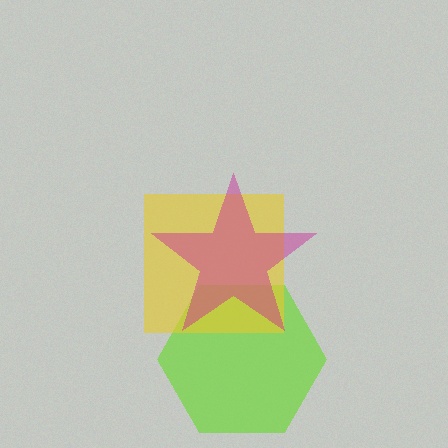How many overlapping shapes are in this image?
There are 3 overlapping shapes in the image.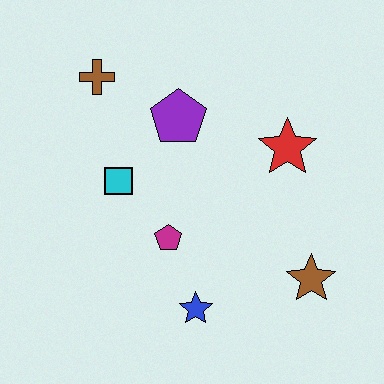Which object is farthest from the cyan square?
The brown star is farthest from the cyan square.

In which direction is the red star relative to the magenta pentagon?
The red star is to the right of the magenta pentagon.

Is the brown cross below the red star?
No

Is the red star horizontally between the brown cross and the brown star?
Yes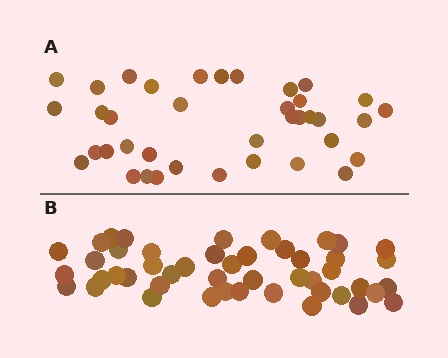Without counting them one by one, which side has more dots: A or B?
Region B (the bottom region) has more dots.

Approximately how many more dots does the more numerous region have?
Region B has roughly 8 or so more dots than region A.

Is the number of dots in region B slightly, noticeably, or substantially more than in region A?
Region B has only slightly more — the two regions are fairly close. The ratio is roughly 1.2 to 1.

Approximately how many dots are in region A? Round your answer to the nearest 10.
About 40 dots. (The exact count is 38, which rounds to 40.)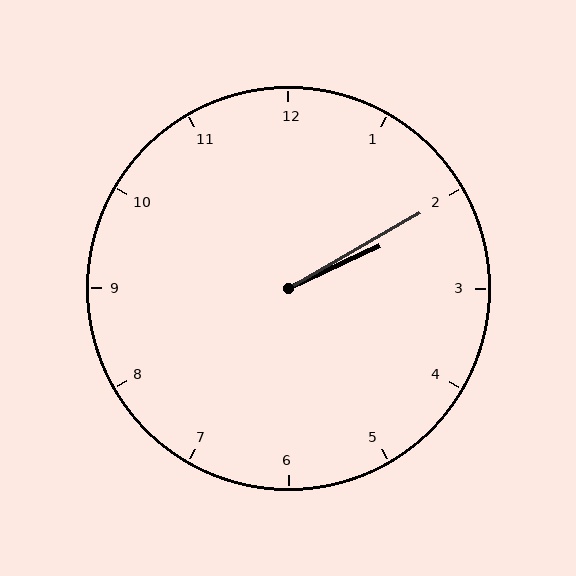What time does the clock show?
2:10.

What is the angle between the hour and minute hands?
Approximately 5 degrees.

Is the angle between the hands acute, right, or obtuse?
It is acute.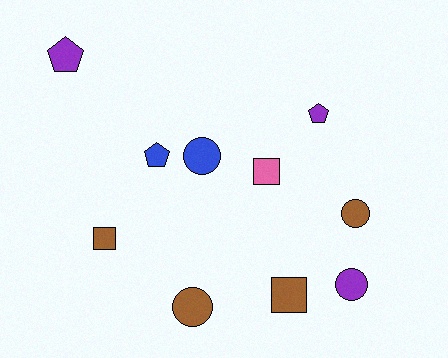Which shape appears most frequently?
Circle, with 4 objects.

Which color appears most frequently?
Brown, with 4 objects.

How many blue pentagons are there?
There is 1 blue pentagon.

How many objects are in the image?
There are 10 objects.